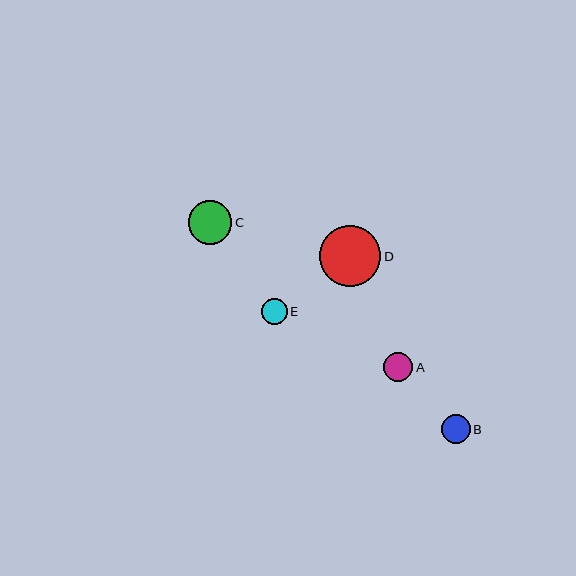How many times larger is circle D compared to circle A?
Circle D is approximately 2.0 times the size of circle A.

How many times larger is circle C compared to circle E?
Circle C is approximately 1.7 times the size of circle E.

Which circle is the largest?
Circle D is the largest with a size of approximately 61 pixels.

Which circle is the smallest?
Circle E is the smallest with a size of approximately 26 pixels.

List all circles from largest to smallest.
From largest to smallest: D, C, A, B, E.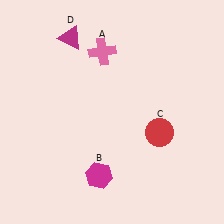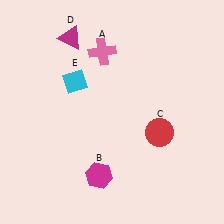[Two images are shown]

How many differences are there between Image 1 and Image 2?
There is 1 difference between the two images.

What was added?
A cyan diamond (E) was added in Image 2.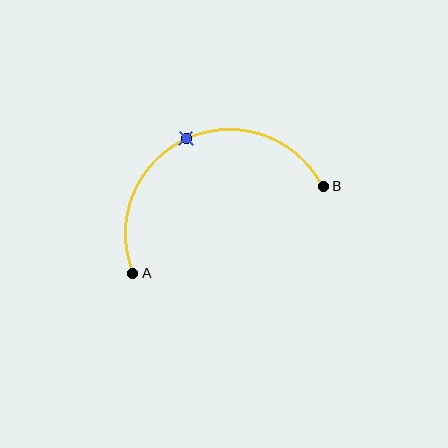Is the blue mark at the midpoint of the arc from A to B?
Yes. The blue mark lies on the arc at equal arc-length from both A and B — it is the arc midpoint.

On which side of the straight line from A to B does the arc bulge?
The arc bulges above the straight line connecting A and B.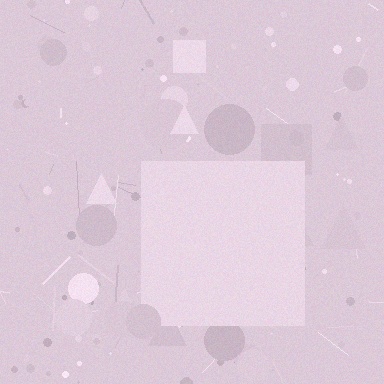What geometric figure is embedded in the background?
A square is embedded in the background.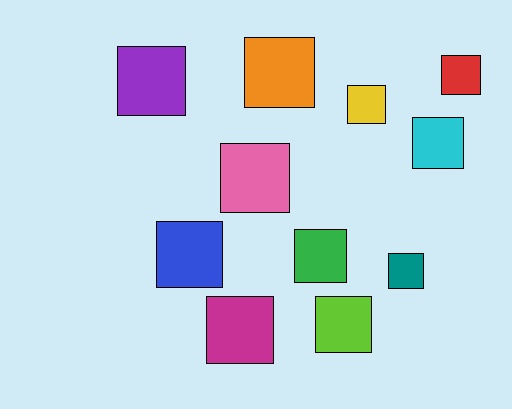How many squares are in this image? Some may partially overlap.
There are 11 squares.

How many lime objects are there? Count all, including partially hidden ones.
There is 1 lime object.